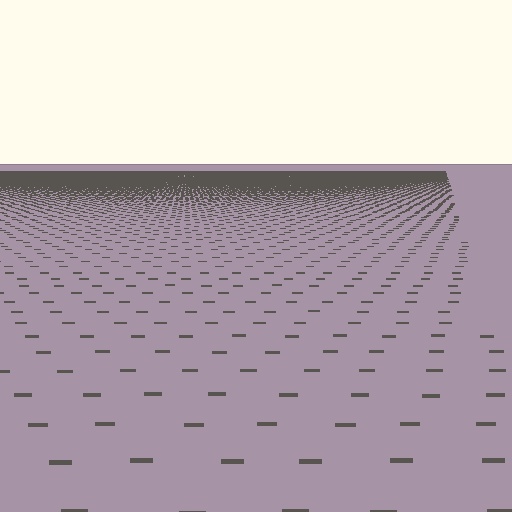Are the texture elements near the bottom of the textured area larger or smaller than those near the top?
Larger. Near the bottom, elements are closer to the viewer and appear at a bigger on-screen size.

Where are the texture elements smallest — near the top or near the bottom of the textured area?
Near the top.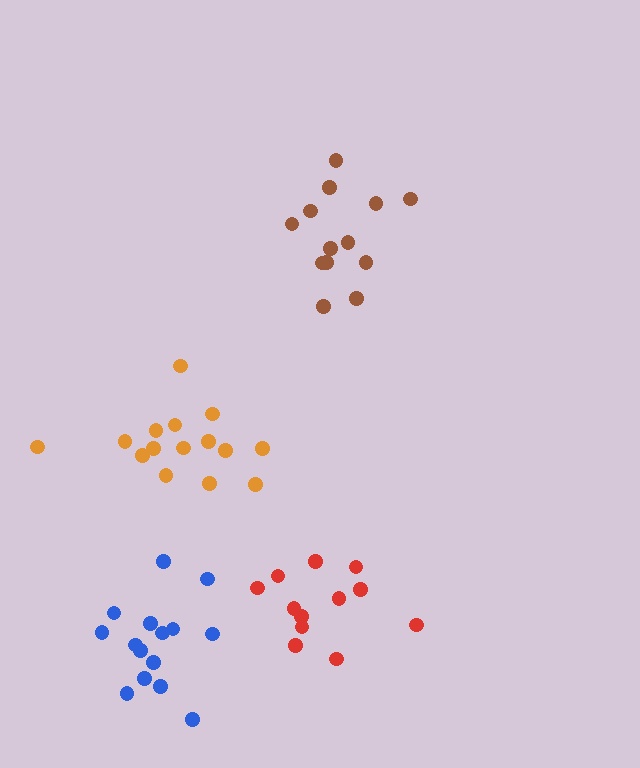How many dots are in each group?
Group 1: 12 dots, Group 2: 15 dots, Group 3: 13 dots, Group 4: 15 dots (55 total).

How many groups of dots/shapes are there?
There are 4 groups.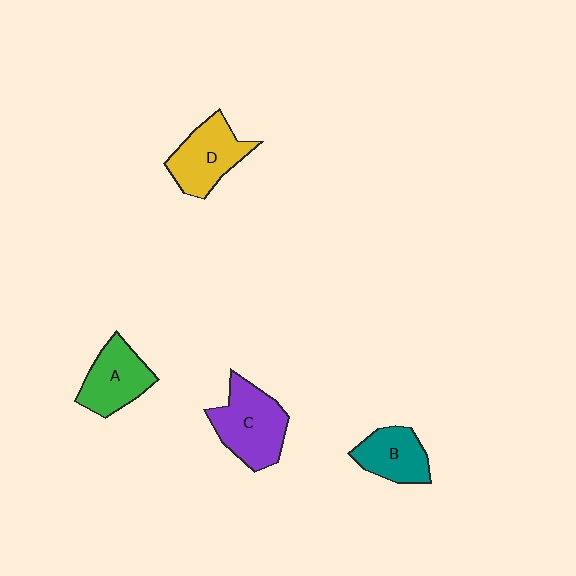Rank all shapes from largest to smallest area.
From largest to smallest: C (purple), D (yellow), A (green), B (teal).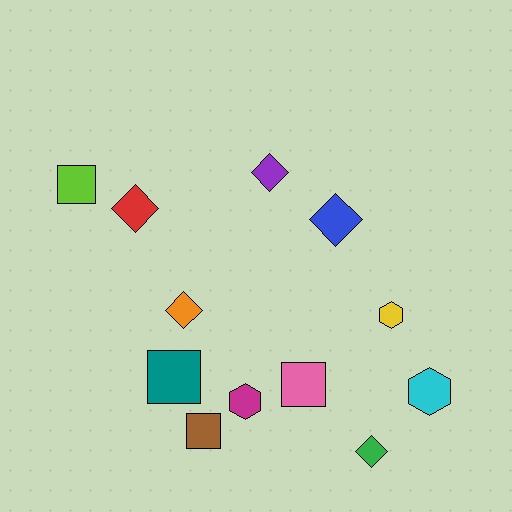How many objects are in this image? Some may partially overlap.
There are 12 objects.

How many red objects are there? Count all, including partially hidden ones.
There is 1 red object.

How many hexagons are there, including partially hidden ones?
There are 3 hexagons.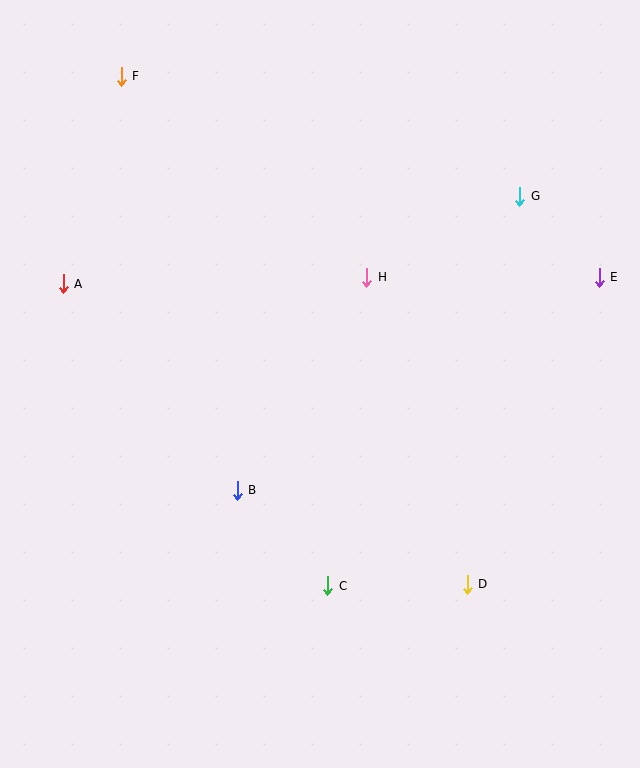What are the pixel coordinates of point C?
Point C is at (328, 586).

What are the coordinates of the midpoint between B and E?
The midpoint between B and E is at (418, 384).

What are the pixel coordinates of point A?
Point A is at (63, 284).